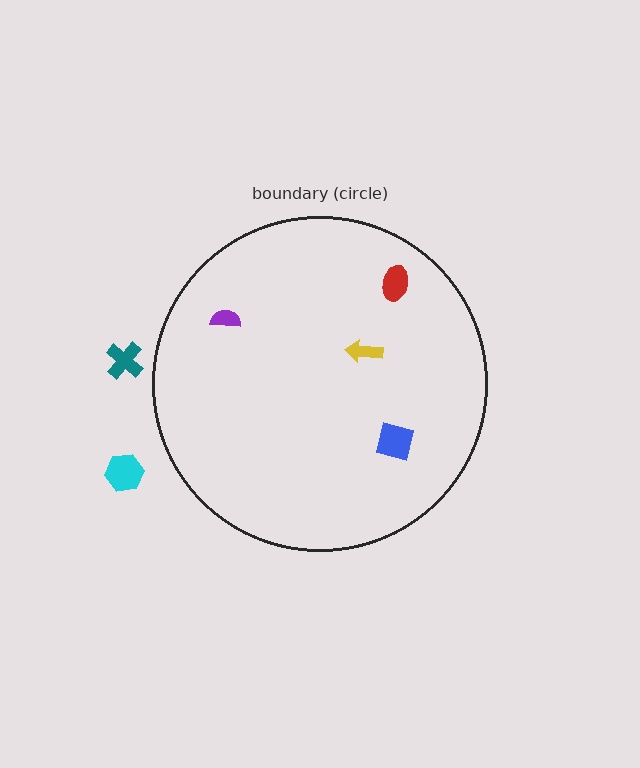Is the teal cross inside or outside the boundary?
Outside.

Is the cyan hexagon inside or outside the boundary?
Outside.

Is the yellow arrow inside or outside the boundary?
Inside.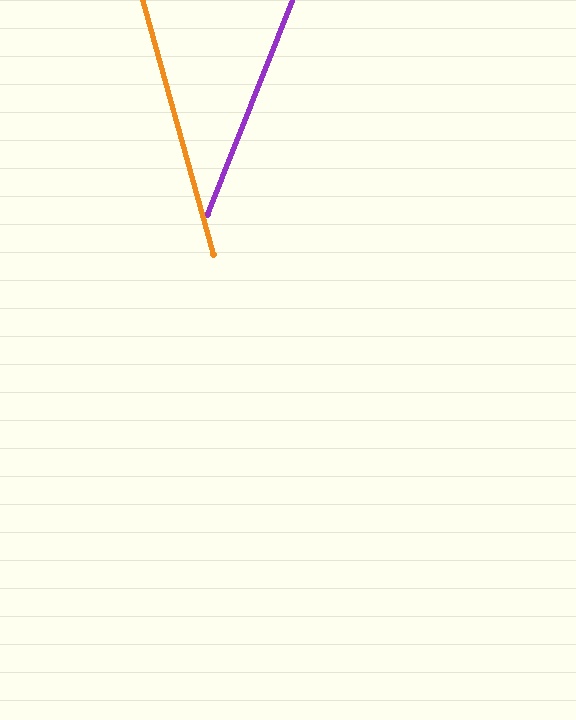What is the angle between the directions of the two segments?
Approximately 37 degrees.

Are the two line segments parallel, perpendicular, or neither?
Neither parallel nor perpendicular — they differ by about 37°.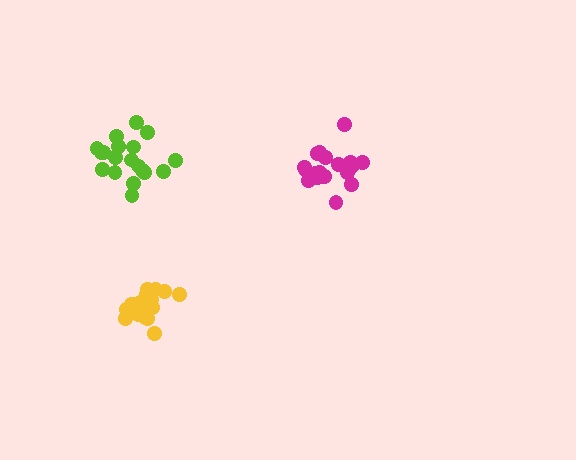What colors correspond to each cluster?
The clusters are colored: magenta, yellow, lime.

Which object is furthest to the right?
The magenta cluster is rightmost.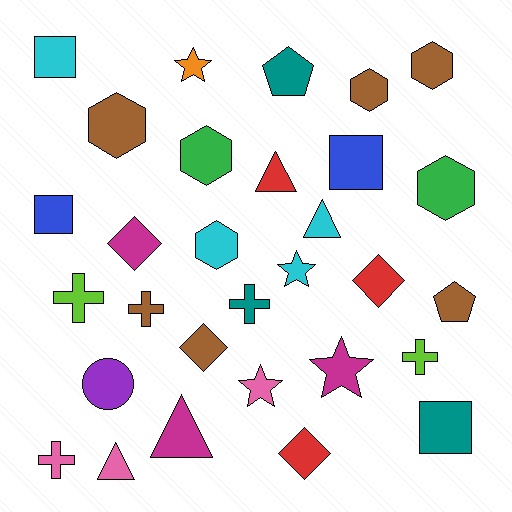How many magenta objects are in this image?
There are 3 magenta objects.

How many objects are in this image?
There are 30 objects.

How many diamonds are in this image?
There are 4 diamonds.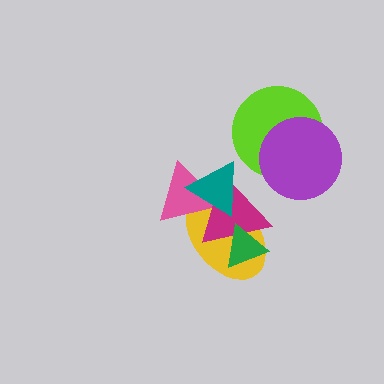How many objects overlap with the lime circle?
1 object overlaps with the lime circle.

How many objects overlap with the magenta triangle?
4 objects overlap with the magenta triangle.